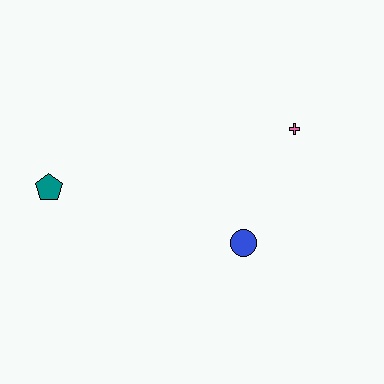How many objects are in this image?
There are 3 objects.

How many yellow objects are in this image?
There are no yellow objects.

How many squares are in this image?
There are no squares.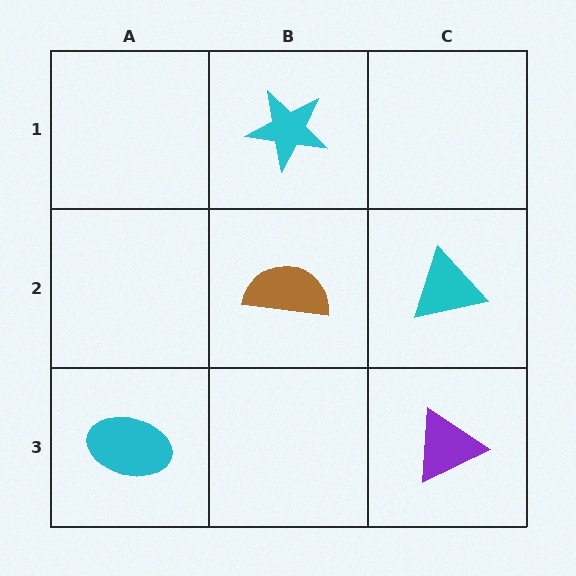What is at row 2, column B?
A brown semicircle.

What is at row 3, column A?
A cyan ellipse.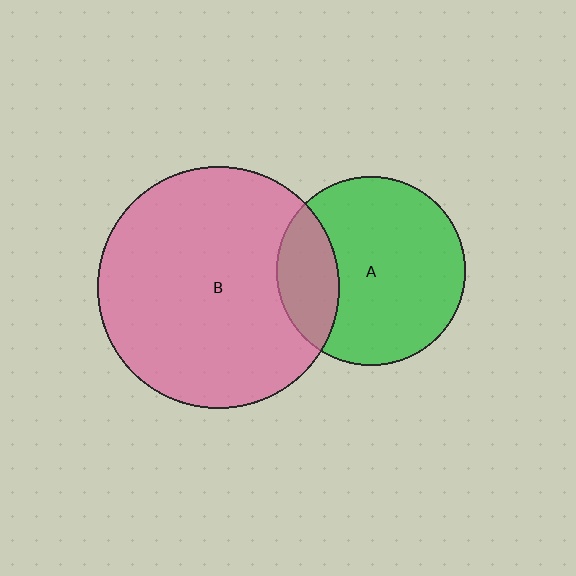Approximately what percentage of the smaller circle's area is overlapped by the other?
Approximately 25%.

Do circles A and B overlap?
Yes.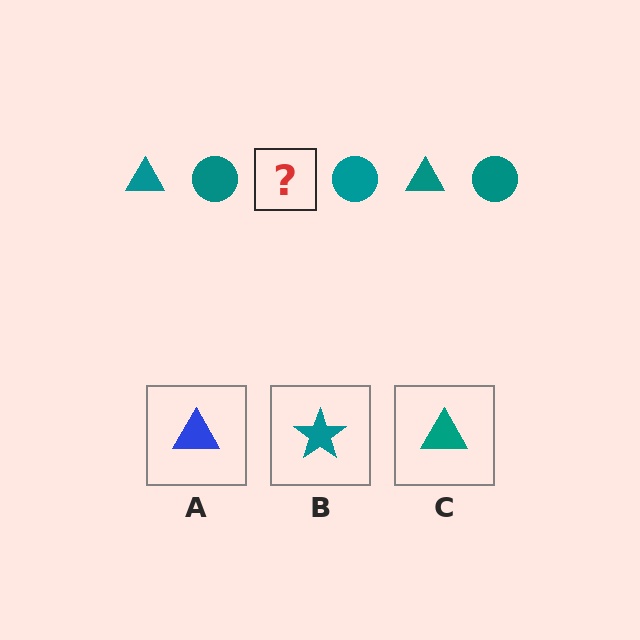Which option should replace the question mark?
Option C.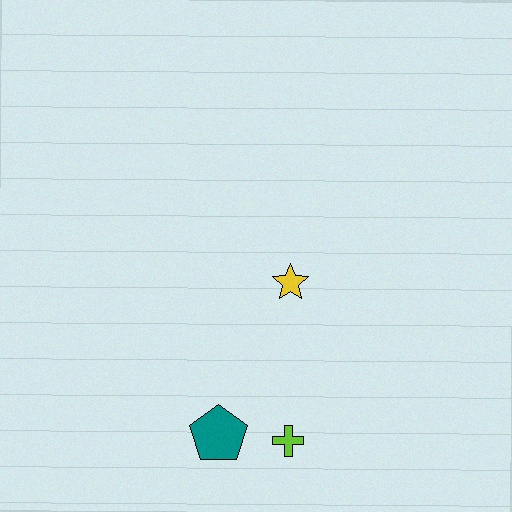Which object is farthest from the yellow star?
The teal pentagon is farthest from the yellow star.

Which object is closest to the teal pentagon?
The lime cross is closest to the teal pentagon.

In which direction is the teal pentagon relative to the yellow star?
The teal pentagon is below the yellow star.